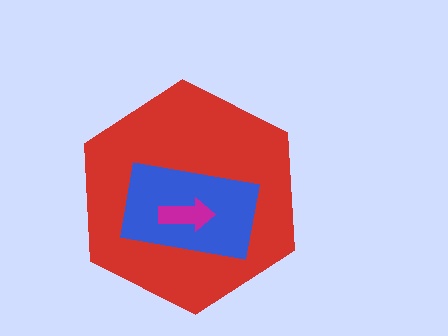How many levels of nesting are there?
3.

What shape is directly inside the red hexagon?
The blue rectangle.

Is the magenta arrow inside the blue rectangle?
Yes.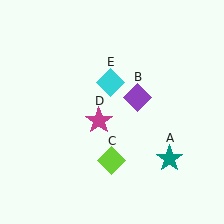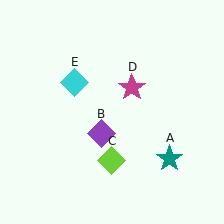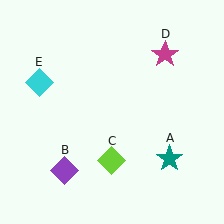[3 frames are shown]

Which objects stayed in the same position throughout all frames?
Teal star (object A) and lime diamond (object C) remained stationary.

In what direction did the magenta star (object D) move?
The magenta star (object D) moved up and to the right.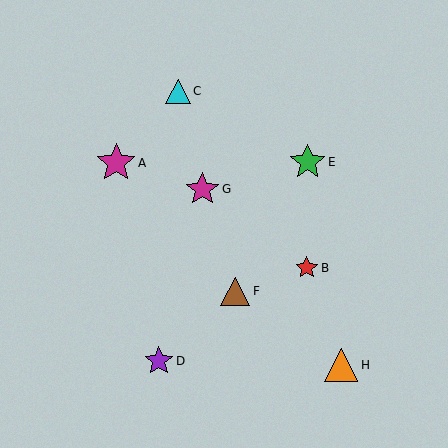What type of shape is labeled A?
Shape A is a magenta star.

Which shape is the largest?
The magenta star (labeled A) is the largest.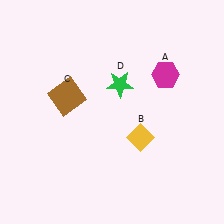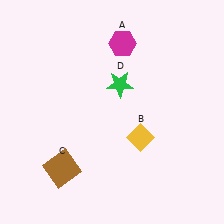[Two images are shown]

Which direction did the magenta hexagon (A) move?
The magenta hexagon (A) moved left.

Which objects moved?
The objects that moved are: the magenta hexagon (A), the brown square (C).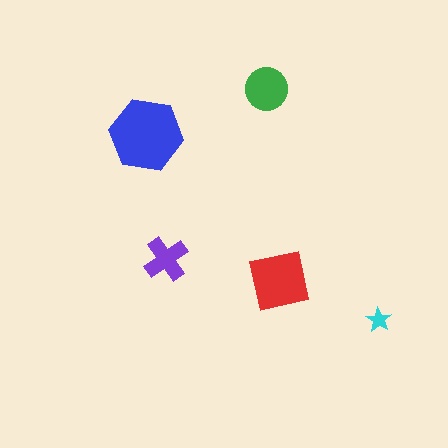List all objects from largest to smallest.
The blue hexagon, the red square, the green circle, the purple cross, the cyan star.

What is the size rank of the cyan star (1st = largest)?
5th.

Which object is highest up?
The green circle is topmost.